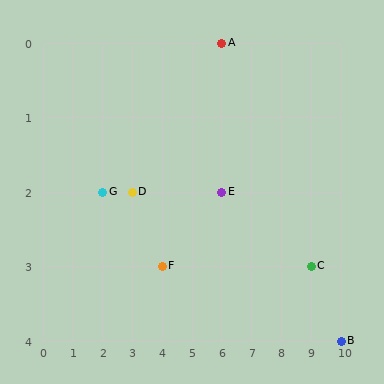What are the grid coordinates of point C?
Point C is at grid coordinates (9, 3).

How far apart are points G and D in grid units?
Points G and D are 1 column apart.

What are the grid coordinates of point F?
Point F is at grid coordinates (4, 3).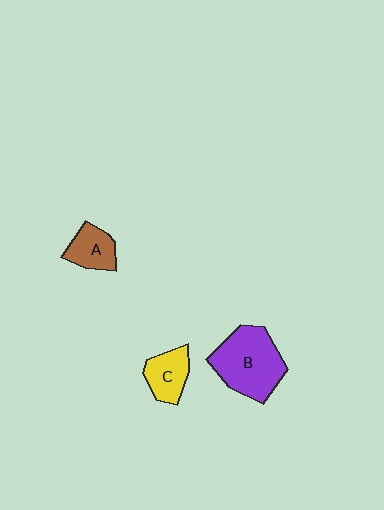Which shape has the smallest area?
Shape A (brown).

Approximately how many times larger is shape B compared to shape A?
Approximately 2.2 times.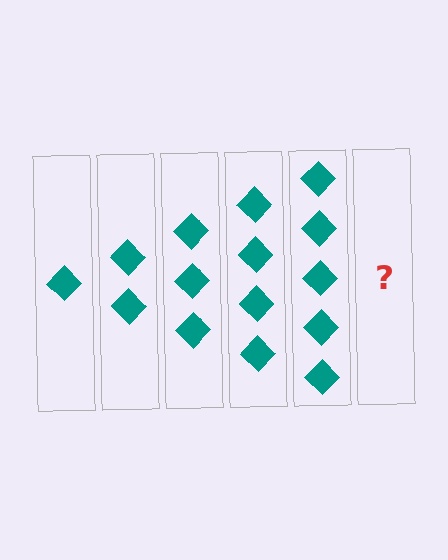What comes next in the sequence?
The next element should be 6 diamonds.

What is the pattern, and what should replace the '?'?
The pattern is that each step adds one more diamond. The '?' should be 6 diamonds.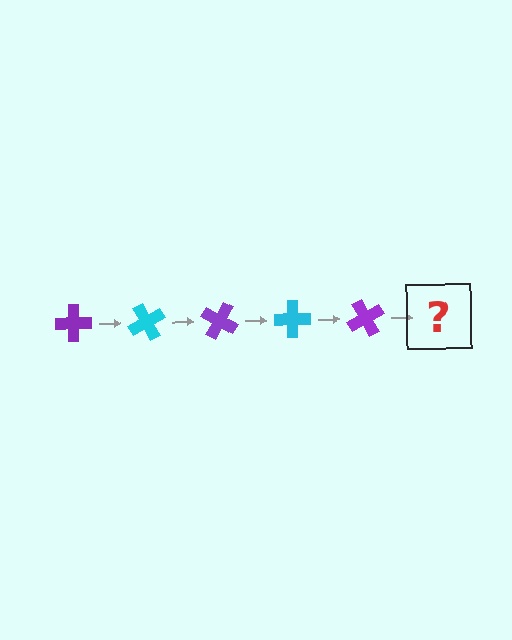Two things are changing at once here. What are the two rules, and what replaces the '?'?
The two rules are that it rotates 60 degrees each step and the color cycles through purple and cyan. The '?' should be a cyan cross, rotated 300 degrees from the start.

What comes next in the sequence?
The next element should be a cyan cross, rotated 300 degrees from the start.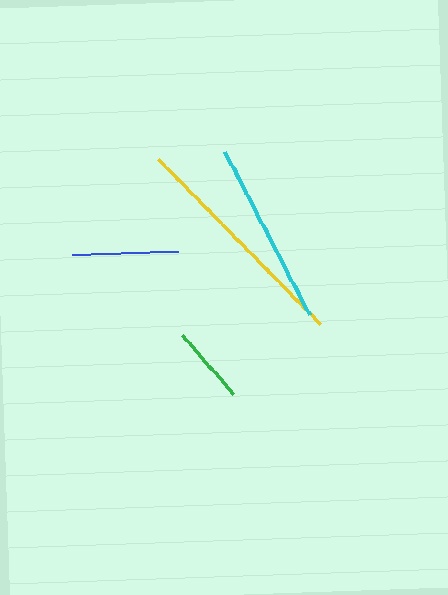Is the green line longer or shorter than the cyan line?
The cyan line is longer than the green line.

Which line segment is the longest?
The yellow line is the longest at approximately 231 pixels.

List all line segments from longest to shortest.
From longest to shortest: yellow, cyan, blue, green.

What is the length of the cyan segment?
The cyan segment is approximately 184 pixels long.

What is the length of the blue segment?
The blue segment is approximately 106 pixels long.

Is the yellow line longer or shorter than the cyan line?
The yellow line is longer than the cyan line.